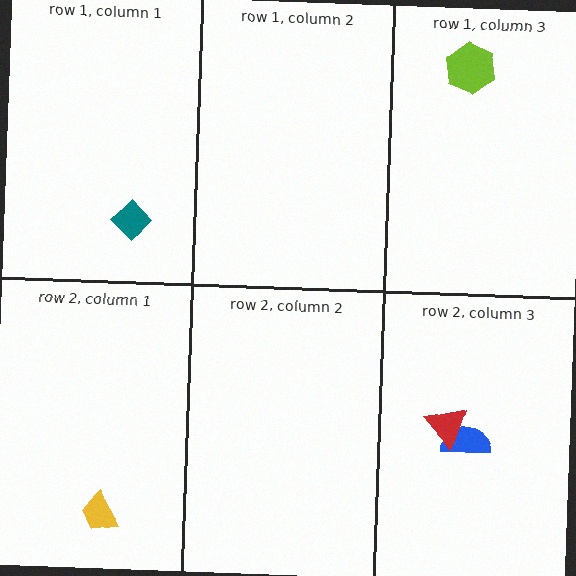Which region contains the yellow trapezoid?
The row 2, column 1 region.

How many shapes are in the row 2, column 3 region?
2.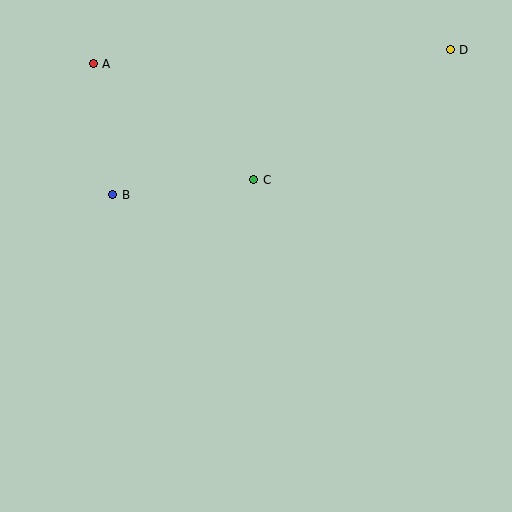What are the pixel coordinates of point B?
Point B is at (113, 195).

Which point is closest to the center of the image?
Point C at (254, 180) is closest to the center.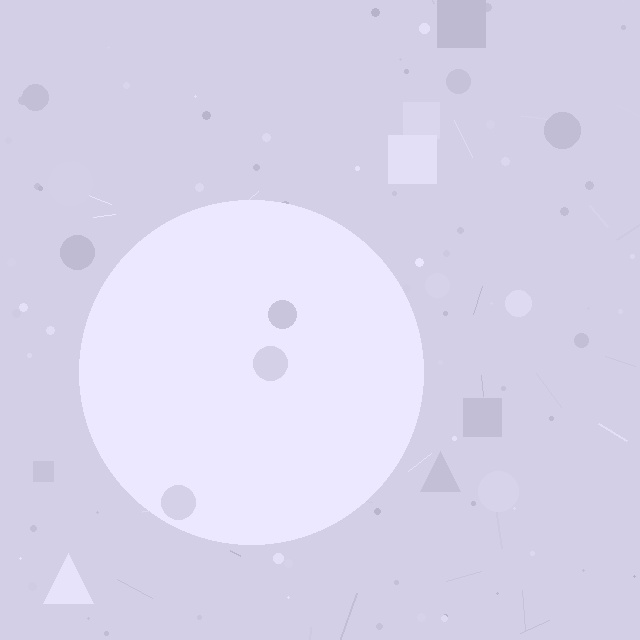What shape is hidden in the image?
A circle is hidden in the image.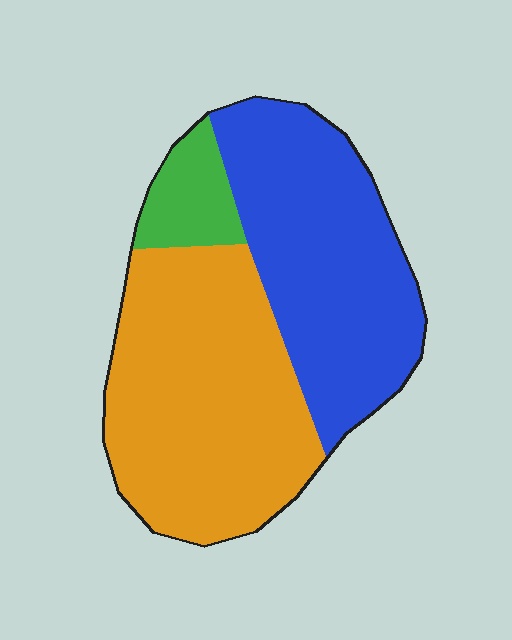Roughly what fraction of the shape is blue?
Blue takes up about two fifths (2/5) of the shape.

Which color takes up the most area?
Orange, at roughly 50%.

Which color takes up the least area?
Green, at roughly 10%.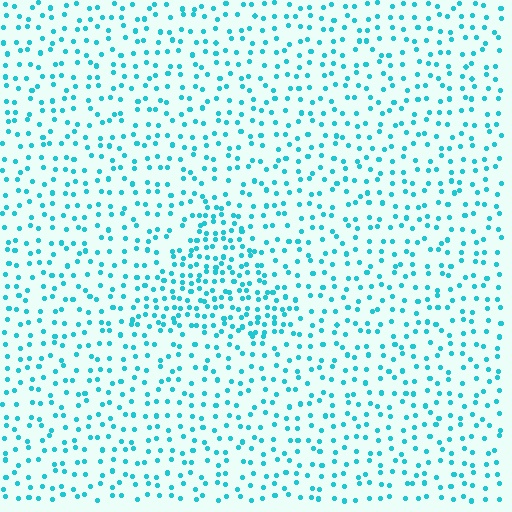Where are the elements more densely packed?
The elements are more densely packed inside the triangle boundary.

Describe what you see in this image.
The image contains small cyan elements arranged at two different densities. A triangle-shaped region is visible where the elements are more densely packed than the surrounding area.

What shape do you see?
I see a triangle.